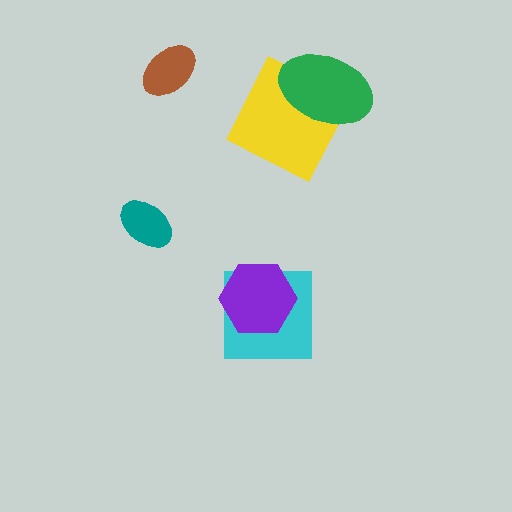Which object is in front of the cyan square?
The purple hexagon is in front of the cyan square.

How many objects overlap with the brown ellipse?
0 objects overlap with the brown ellipse.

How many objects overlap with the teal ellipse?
0 objects overlap with the teal ellipse.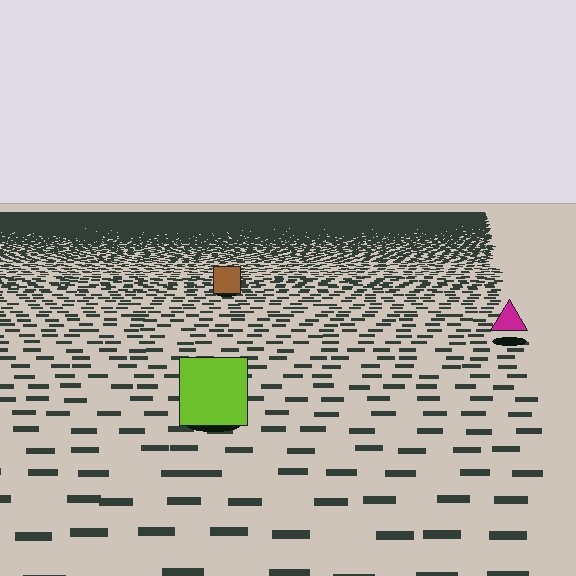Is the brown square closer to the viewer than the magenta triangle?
No. The magenta triangle is closer — you can tell from the texture gradient: the ground texture is coarser near it.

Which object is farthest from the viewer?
The brown square is farthest from the viewer. It appears smaller and the ground texture around it is denser.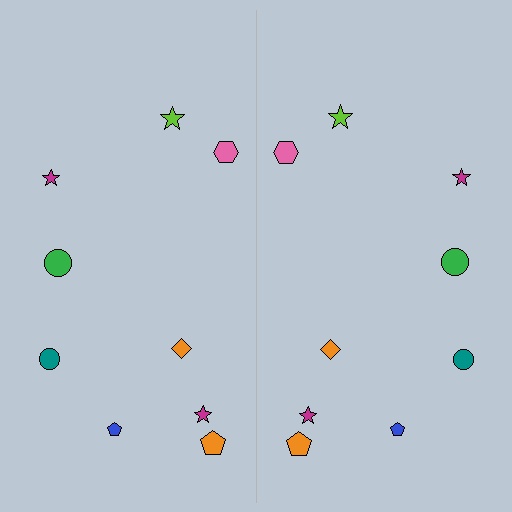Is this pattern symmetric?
Yes, this pattern has bilateral (reflection) symmetry.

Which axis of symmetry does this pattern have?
The pattern has a vertical axis of symmetry running through the center of the image.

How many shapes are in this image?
There are 18 shapes in this image.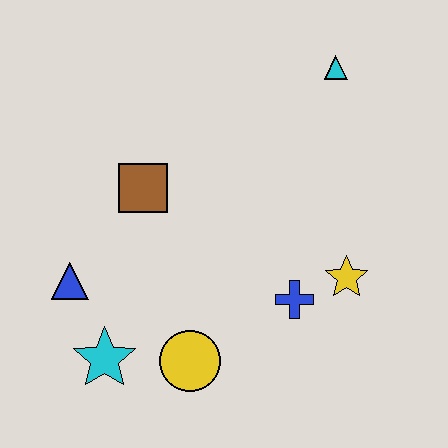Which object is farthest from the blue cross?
The cyan triangle is farthest from the blue cross.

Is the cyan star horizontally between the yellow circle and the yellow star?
No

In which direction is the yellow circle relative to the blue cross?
The yellow circle is to the left of the blue cross.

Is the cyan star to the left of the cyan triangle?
Yes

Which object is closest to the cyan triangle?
The yellow star is closest to the cyan triangle.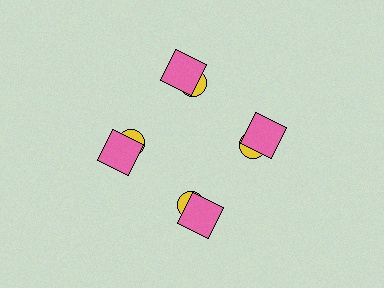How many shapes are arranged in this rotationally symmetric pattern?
There are 8 shapes, arranged in 4 groups of 2.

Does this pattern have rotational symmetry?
Yes, this pattern has 4-fold rotational symmetry. It looks the same after rotating 90 degrees around the center.